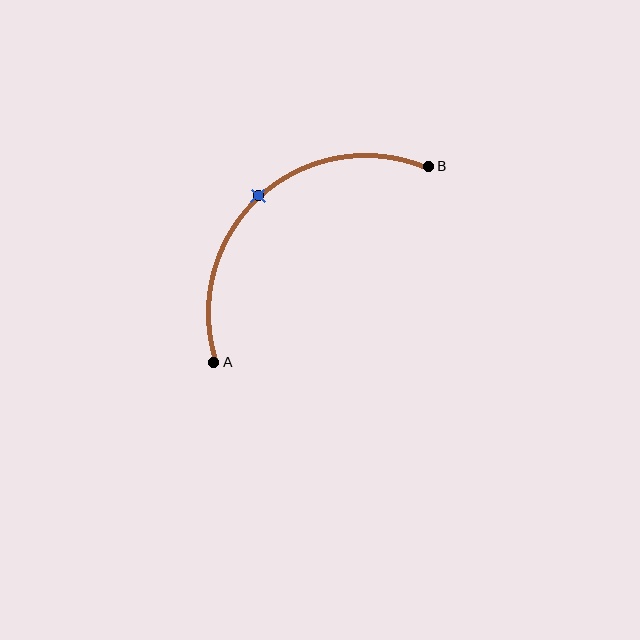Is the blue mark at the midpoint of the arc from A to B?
Yes. The blue mark lies on the arc at equal arc-length from both A and B — it is the arc midpoint.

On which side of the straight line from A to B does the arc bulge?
The arc bulges above and to the left of the straight line connecting A and B.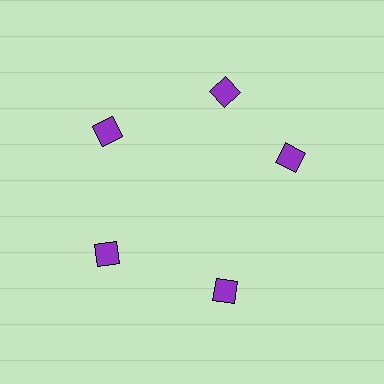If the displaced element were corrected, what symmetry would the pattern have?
It would have 5-fold rotational symmetry — the pattern would map onto itself every 72 degrees.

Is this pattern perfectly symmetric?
No. The 5 purple squares are arranged in a ring, but one element near the 3 o'clock position is rotated out of alignment along the ring, breaking the 5-fold rotational symmetry.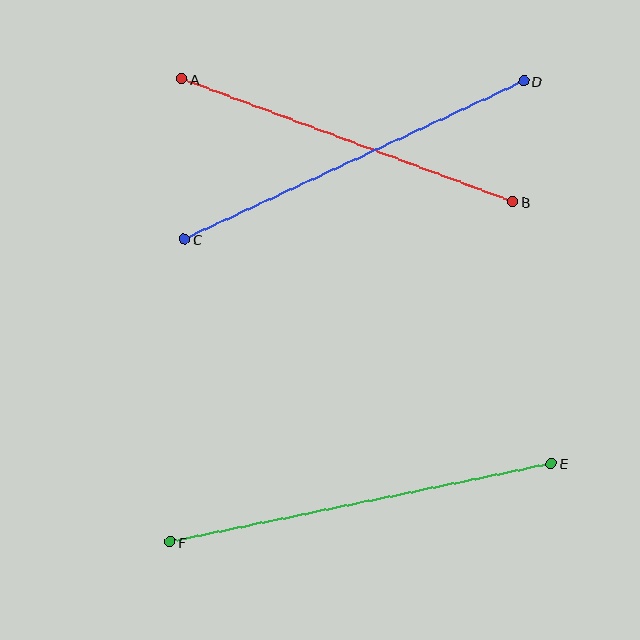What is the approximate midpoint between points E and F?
The midpoint is at approximately (361, 502) pixels.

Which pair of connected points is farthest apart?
Points E and F are farthest apart.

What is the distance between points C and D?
The distance is approximately 374 pixels.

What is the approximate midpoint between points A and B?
The midpoint is at approximately (347, 140) pixels.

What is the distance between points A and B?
The distance is approximately 353 pixels.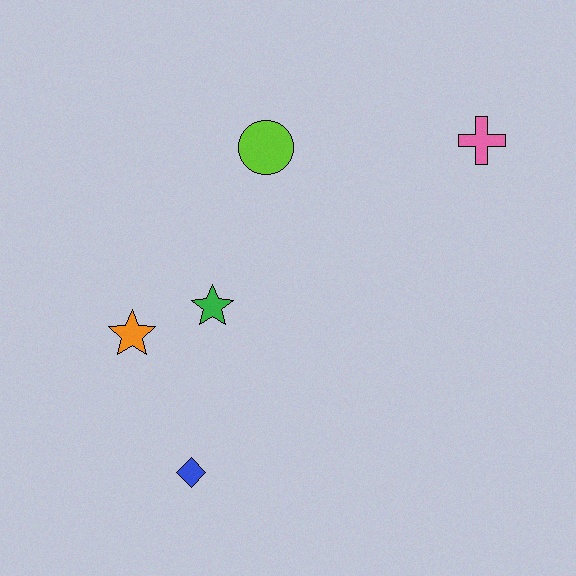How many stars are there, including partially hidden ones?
There are 2 stars.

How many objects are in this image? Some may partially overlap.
There are 5 objects.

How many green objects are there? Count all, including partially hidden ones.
There is 1 green object.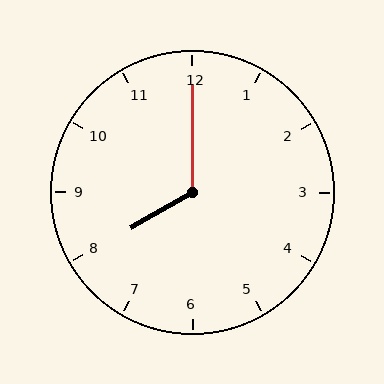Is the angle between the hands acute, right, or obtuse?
It is obtuse.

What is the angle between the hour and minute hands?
Approximately 120 degrees.